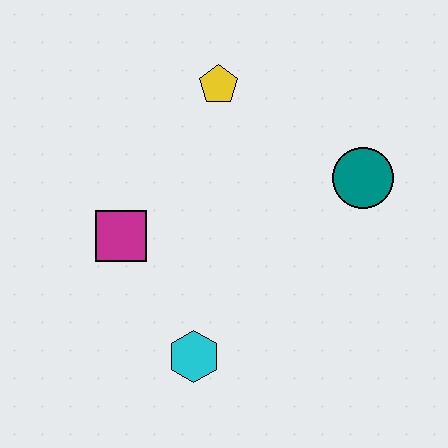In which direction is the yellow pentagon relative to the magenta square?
The yellow pentagon is above the magenta square.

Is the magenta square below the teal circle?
Yes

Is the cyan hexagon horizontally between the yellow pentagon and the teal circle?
No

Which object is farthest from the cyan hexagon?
The yellow pentagon is farthest from the cyan hexagon.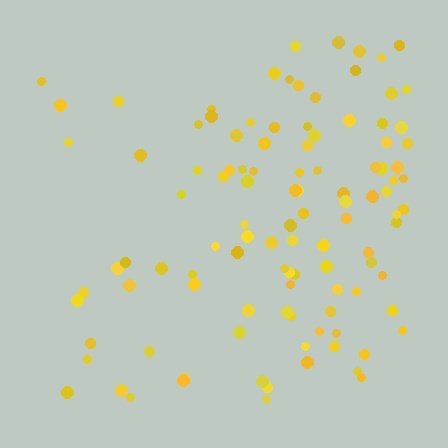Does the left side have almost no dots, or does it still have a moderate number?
Still a moderate number, just noticeably fewer than the right.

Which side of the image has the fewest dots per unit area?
The left.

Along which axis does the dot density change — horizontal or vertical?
Horizontal.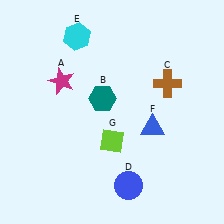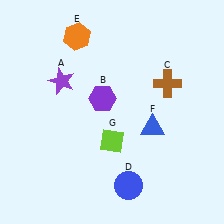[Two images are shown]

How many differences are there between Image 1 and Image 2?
There are 3 differences between the two images.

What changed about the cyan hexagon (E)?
In Image 1, E is cyan. In Image 2, it changed to orange.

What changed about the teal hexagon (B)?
In Image 1, B is teal. In Image 2, it changed to purple.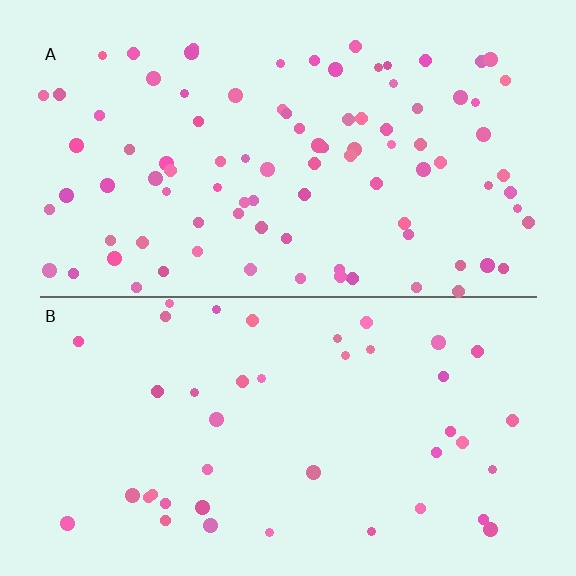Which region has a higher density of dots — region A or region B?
A (the top).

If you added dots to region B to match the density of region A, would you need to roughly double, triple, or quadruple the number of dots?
Approximately double.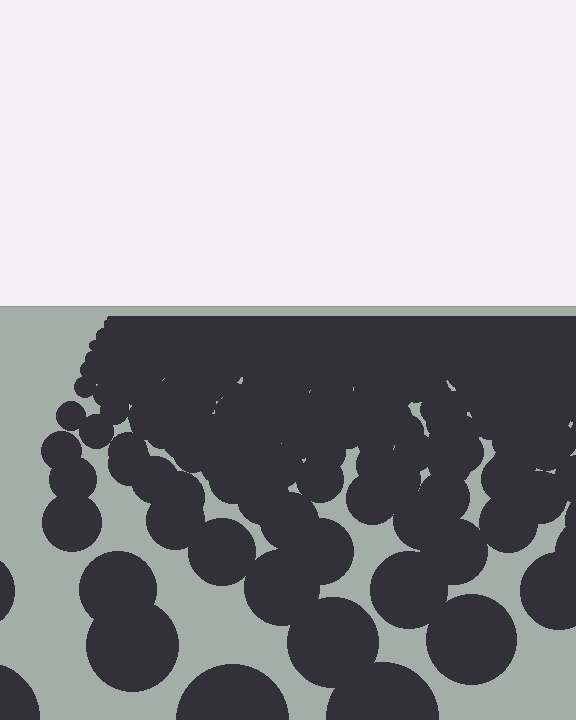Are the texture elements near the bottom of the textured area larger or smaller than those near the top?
Larger. Near the bottom, elements are closer to the viewer and appear at a bigger on-screen size.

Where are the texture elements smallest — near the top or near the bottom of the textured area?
Near the top.